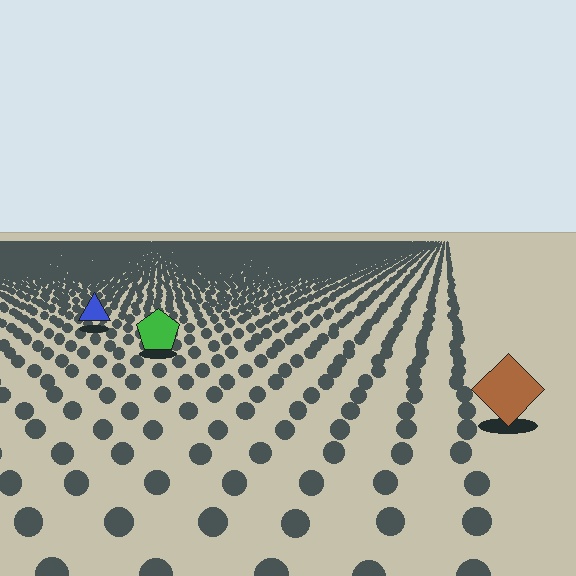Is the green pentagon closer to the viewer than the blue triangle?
Yes. The green pentagon is closer — you can tell from the texture gradient: the ground texture is coarser near it.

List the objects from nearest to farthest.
From nearest to farthest: the brown diamond, the green pentagon, the blue triangle.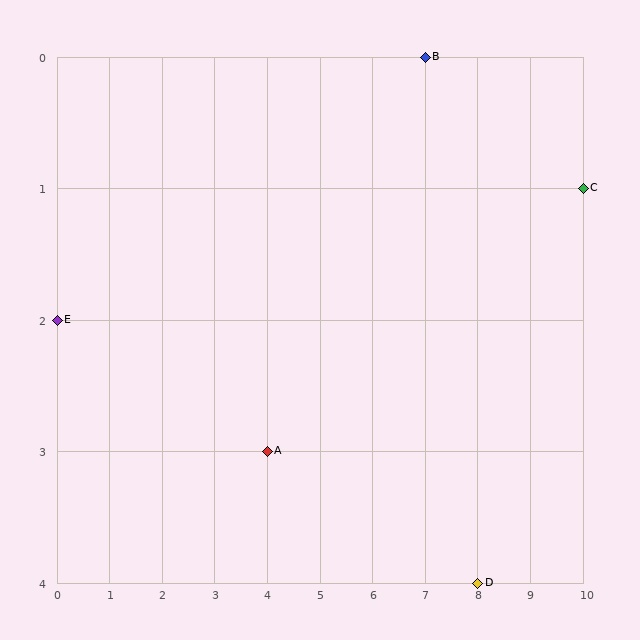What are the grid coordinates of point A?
Point A is at grid coordinates (4, 3).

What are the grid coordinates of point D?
Point D is at grid coordinates (8, 4).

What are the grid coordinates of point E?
Point E is at grid coordinates (0, 2).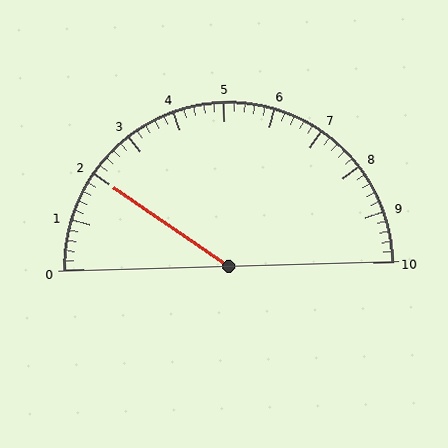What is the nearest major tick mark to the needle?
The nearest major tick mark is 2.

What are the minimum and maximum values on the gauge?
The gauge ranges from 0 to 10.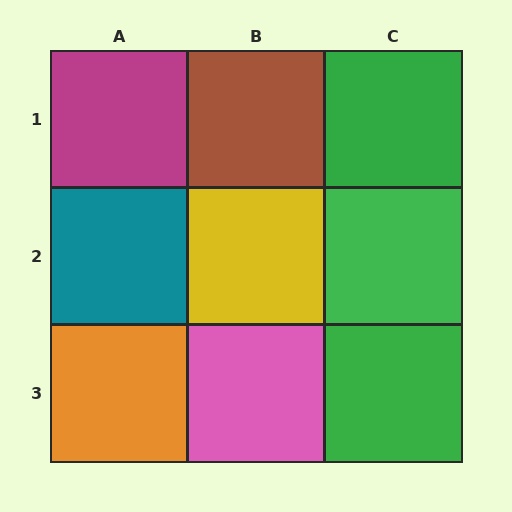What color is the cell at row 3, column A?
Orange.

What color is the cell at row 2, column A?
Teal.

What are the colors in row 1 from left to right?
Magenta, brown, green.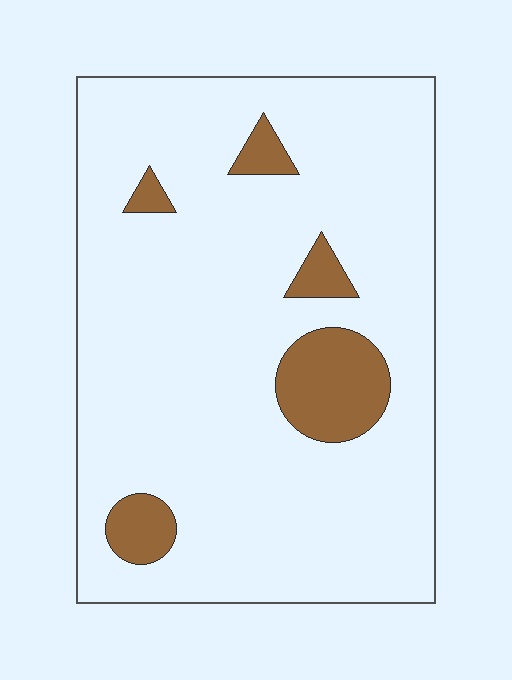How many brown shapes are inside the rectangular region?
5.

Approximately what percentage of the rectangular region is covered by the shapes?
Approximately 10%.